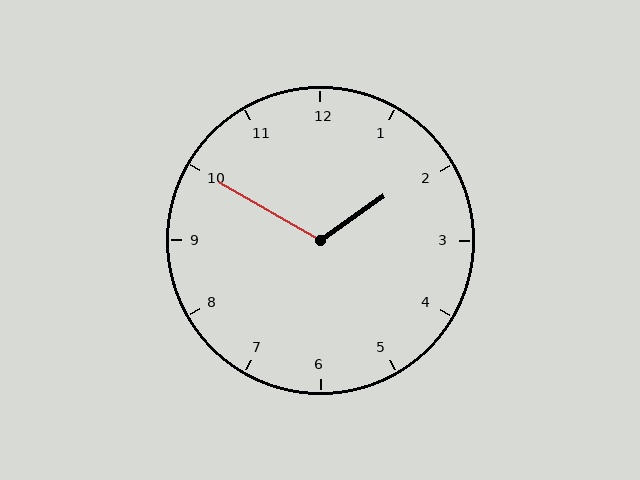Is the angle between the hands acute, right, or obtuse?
It is obtuse.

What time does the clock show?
1:50.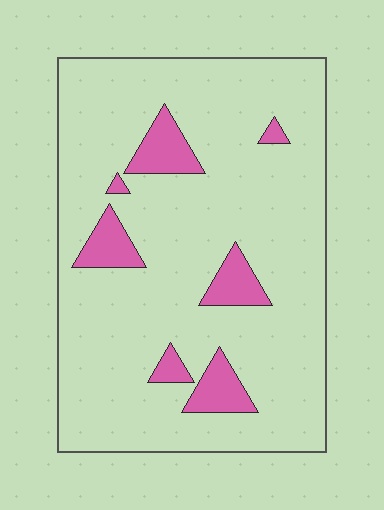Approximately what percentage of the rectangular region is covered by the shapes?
Approximately 10%.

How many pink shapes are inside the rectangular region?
7.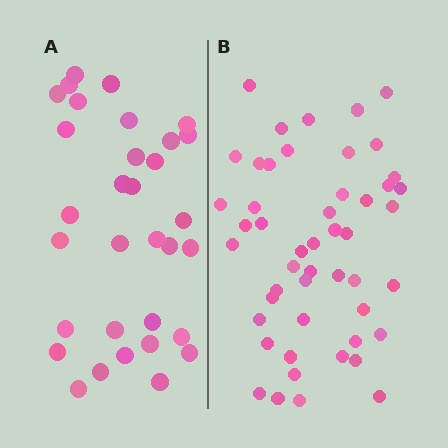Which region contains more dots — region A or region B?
Region B (the right region) has more dots.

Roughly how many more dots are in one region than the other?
Region B has approximately 15 more dots than region A.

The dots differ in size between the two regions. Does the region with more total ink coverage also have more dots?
No. Region A has more total ink coverage because its dots are larger, but region B actually contains more individual dots. Total area can be misleading — the number of items is what matters here.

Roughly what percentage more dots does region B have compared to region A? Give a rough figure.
About 55% more.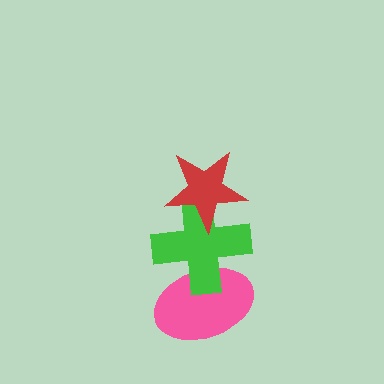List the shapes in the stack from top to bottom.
From top to bottom: the red star, the green cross, the pink ellipse.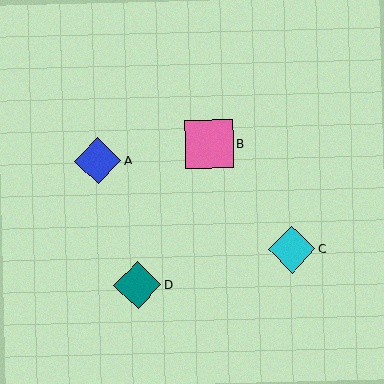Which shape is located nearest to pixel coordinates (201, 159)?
The pink square (labeled B) at (209, 144) is nearest to that location.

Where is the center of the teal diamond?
The center of the teal diamond is at (137, 285).